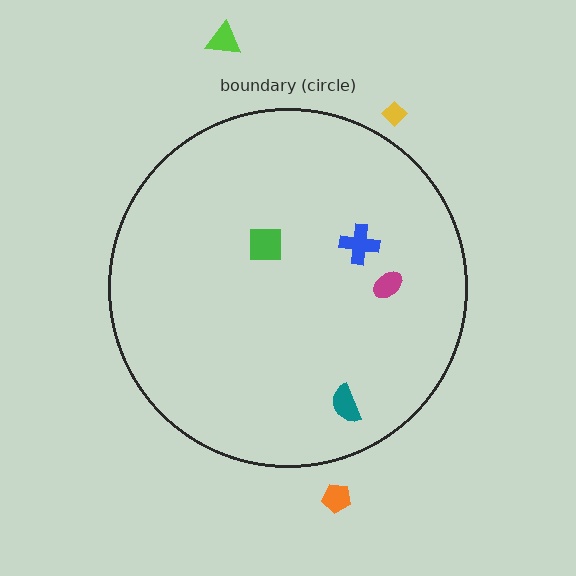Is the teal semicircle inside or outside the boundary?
Inside.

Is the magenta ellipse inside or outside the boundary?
Inside.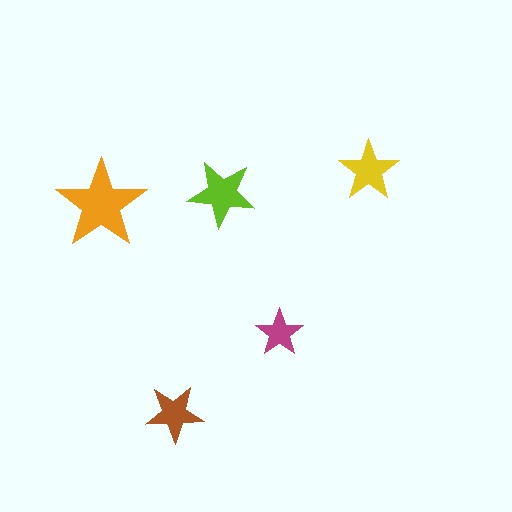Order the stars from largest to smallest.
the orange one, the lime one, the yellow one, the brown one, the magenta one.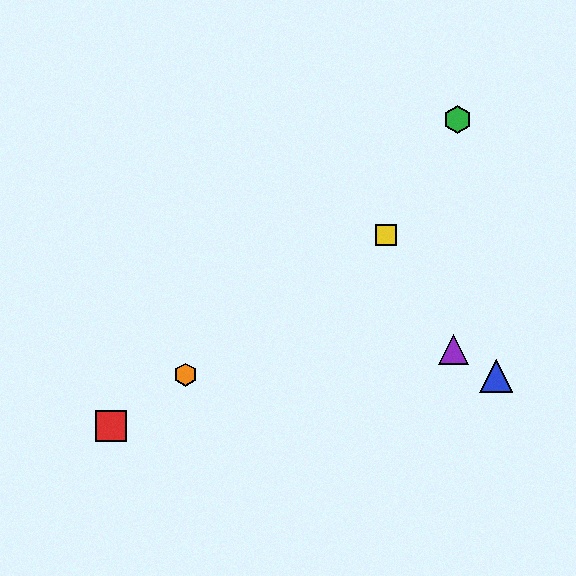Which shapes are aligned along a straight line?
The red square, the yellow square, the orange hexagon are aligned along a straight line.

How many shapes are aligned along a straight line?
3 shapes (the red square, the yellow square, the orange hexagon) are aligned along a straight line.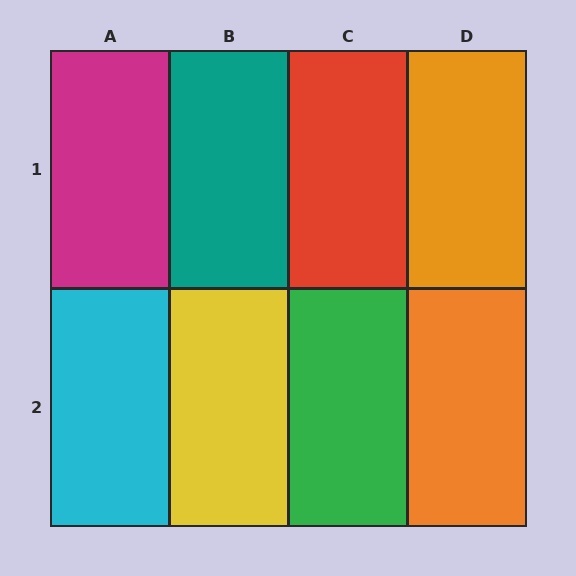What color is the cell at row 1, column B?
Teal.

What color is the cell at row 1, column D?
Orange.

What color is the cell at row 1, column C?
Red.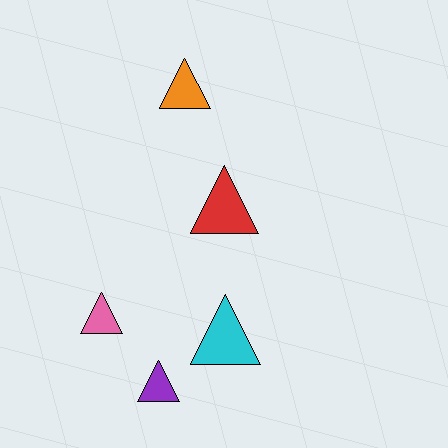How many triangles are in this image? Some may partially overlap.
There are 5 triangles.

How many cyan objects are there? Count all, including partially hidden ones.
There is 1 cyan object.